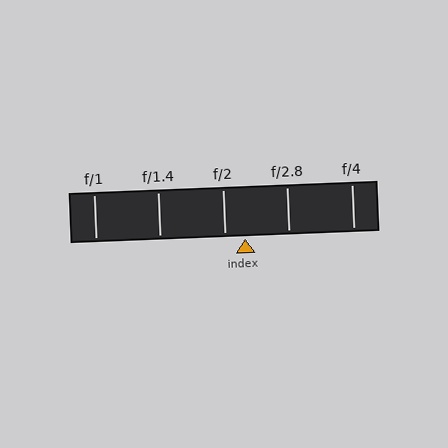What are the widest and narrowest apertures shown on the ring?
The widest aperture shown is f/1 and the narrowest is f/4.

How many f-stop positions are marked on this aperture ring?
There are 5 f-stop positions marked.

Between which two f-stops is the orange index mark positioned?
The index mark is between f/2 and f/2.8.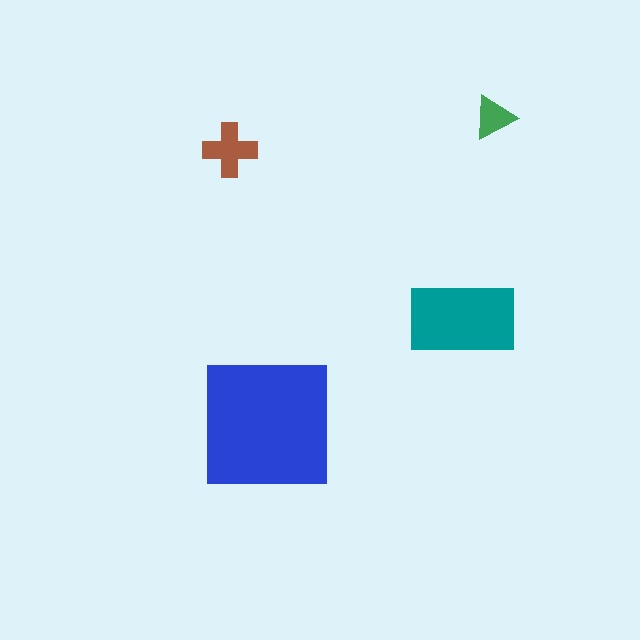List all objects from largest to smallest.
The blue square, the teal rectangle, the brown cross, the green triangle.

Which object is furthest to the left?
The brown cross is leftmost.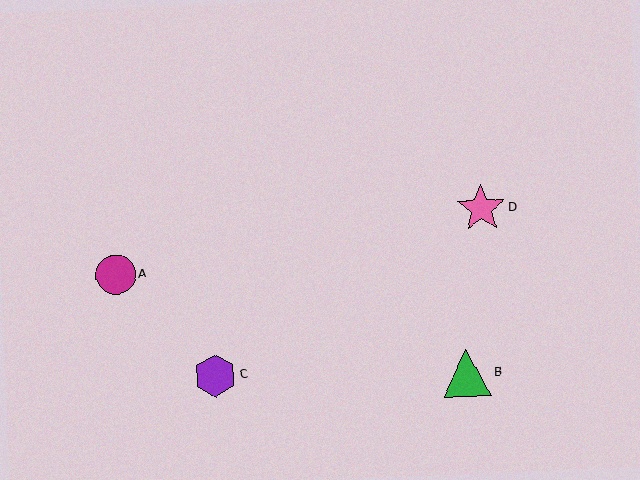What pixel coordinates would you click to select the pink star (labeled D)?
Click at (481, 208) to select the pink star D.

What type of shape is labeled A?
Shape A is a magenta circle.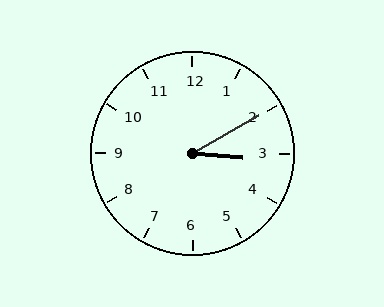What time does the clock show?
3:10.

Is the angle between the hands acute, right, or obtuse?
It is acute.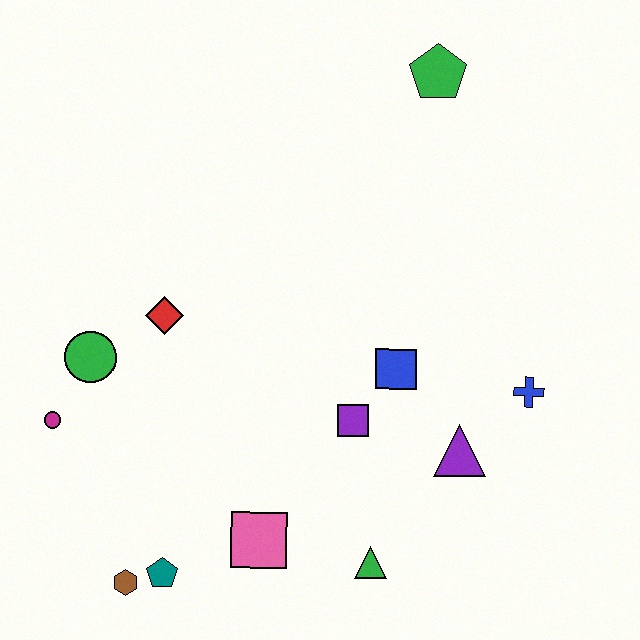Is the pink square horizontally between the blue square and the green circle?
Yes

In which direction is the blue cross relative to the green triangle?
The blue cross is above the green triangle.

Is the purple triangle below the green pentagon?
Yes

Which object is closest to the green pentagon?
The blue square is closest to the green pentagon.